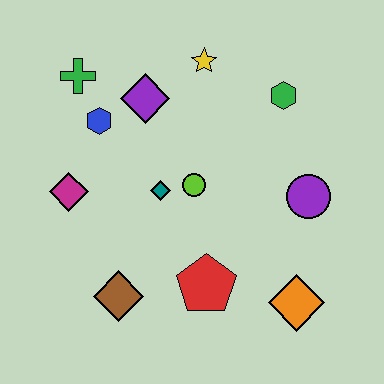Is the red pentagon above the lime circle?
No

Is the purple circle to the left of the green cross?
No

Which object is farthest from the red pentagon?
The green cross is farthest from the red pentagon.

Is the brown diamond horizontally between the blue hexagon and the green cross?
No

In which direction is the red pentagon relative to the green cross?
The red pentagon is below the green cross.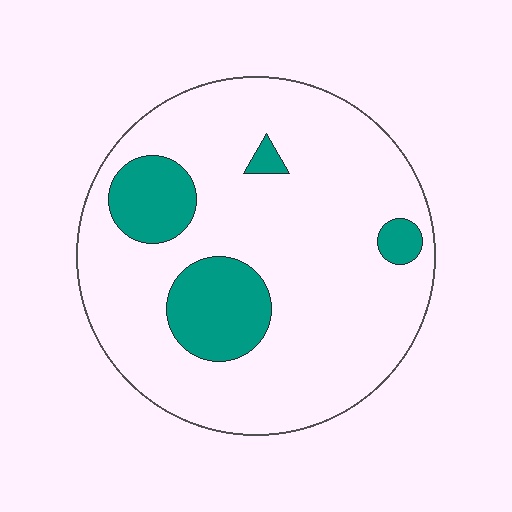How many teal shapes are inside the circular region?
4.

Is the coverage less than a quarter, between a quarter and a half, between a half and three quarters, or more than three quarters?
Less than a quarter.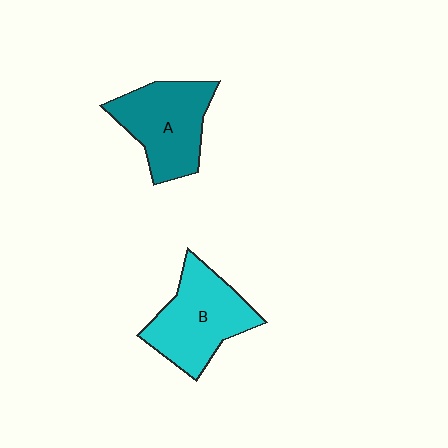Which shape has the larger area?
Shape B (cyan).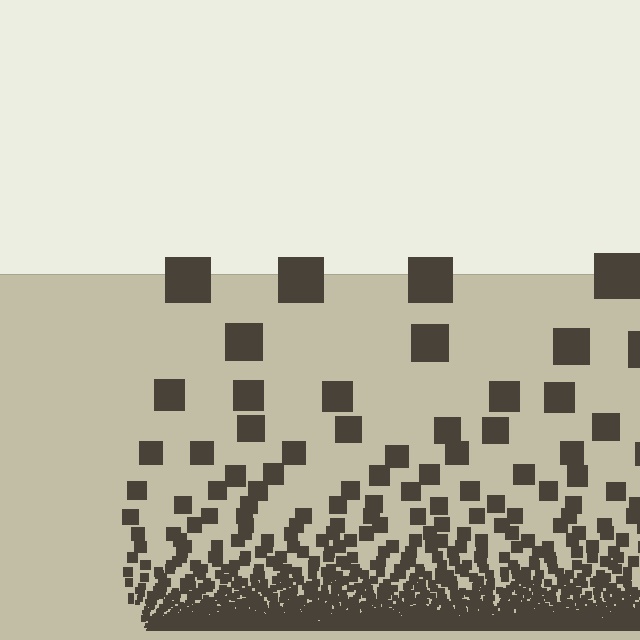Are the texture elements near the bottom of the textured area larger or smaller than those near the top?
Smaller. The gradient is inverted — elements near the bottom are smaller and denser.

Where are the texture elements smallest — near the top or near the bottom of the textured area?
Near the bottom.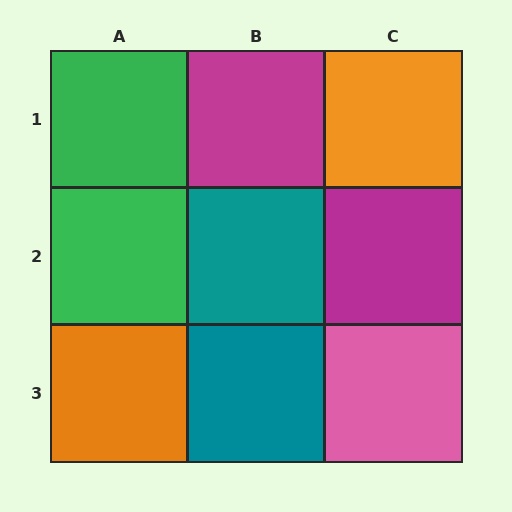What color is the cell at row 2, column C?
Magenta.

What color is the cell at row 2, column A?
Green.